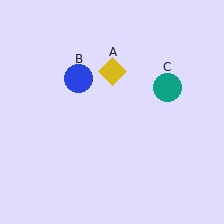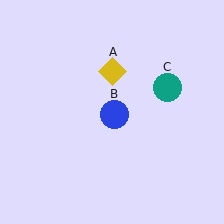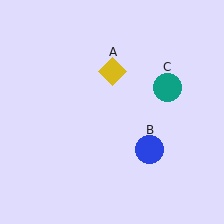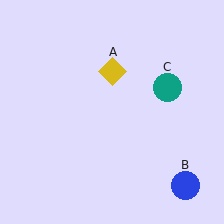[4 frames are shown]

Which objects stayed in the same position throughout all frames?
Yellow diamond (object A) and teal circle (object C) remained stationary.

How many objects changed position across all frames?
1 object changed position: blue circle (object B).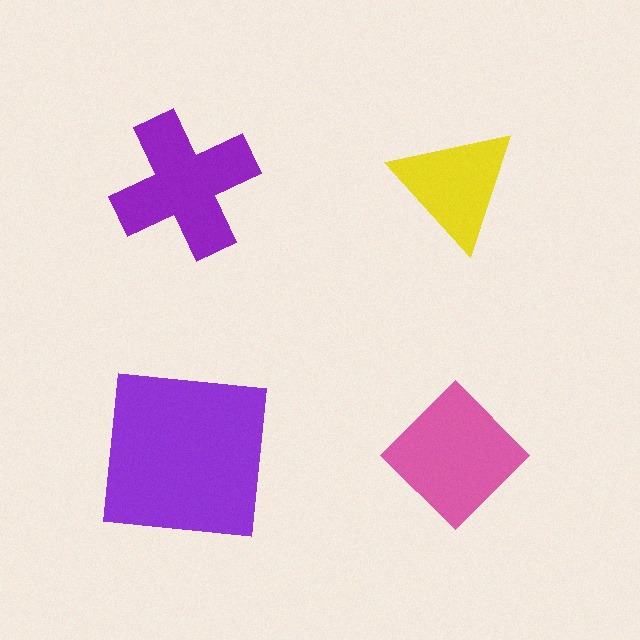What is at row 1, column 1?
A purple cross.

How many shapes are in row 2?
2 shapes.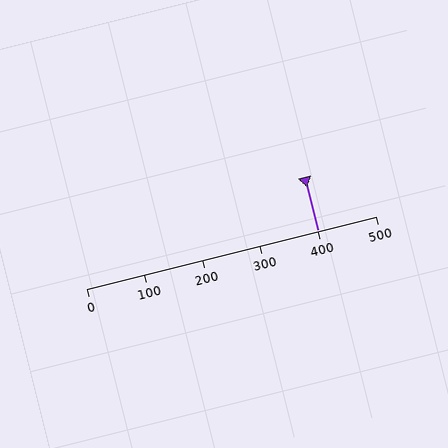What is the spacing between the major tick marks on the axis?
The major ticks are spaced 100 apart.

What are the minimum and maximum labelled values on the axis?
The axis runs from 0 to 500.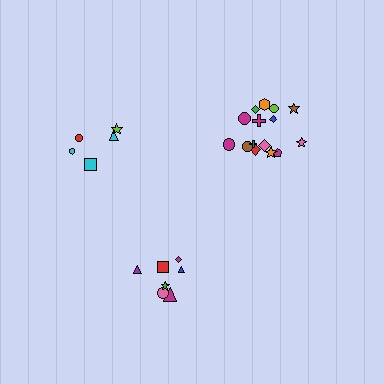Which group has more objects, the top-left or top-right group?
The top-right group.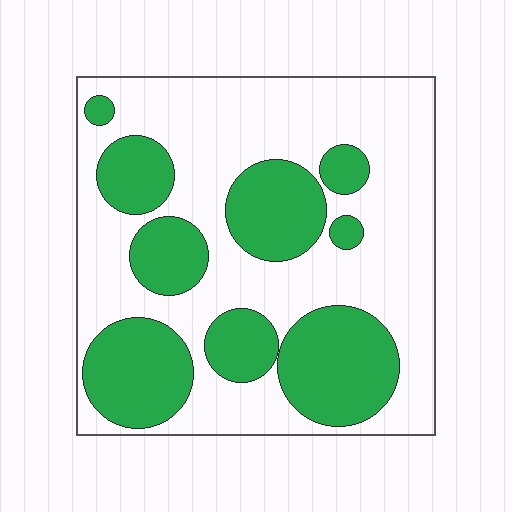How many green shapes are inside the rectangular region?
9.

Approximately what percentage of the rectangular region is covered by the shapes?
Approximately 35%.